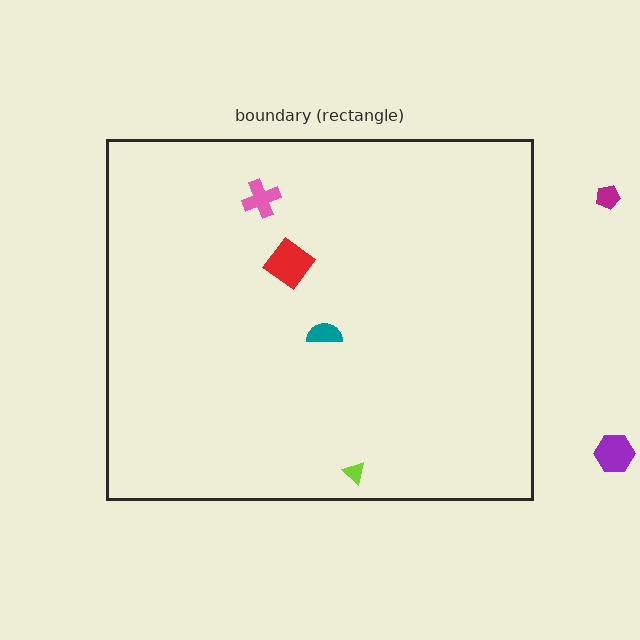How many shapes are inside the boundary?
4 inside, 2 outside.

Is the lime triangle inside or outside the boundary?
Inside.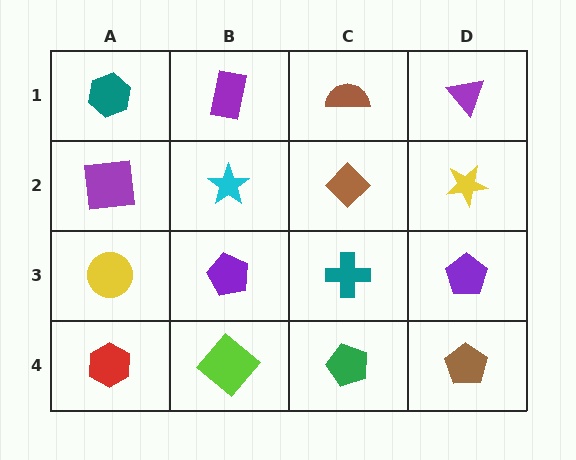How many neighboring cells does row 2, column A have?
3.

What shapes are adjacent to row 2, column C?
A brown semicircle (row 1, column C), a teal cross (row 3, column C), a cyan star (row 2, column B), a yellow star (row 2, column D).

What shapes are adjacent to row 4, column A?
A yellow circle (row 3, column A), a lime diamond (row 4, column B).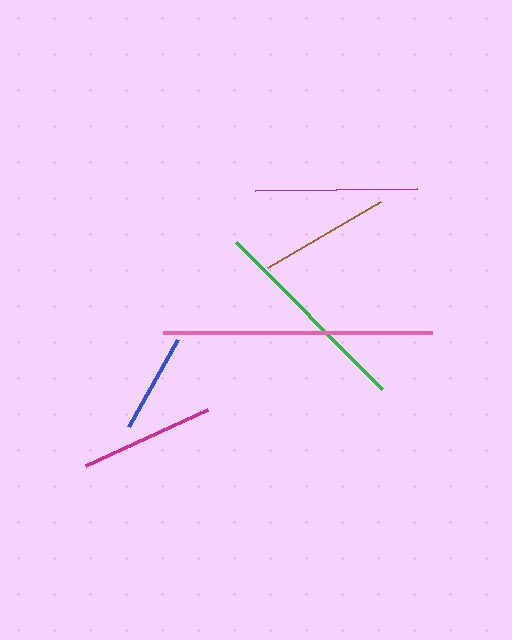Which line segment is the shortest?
The blue line is the shortest at approximately 100 pixels.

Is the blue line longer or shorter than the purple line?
The purple line is longer than the blue line.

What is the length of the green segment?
The green segment is approximately 207 pixels long.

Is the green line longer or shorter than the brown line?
The green line is longer than the brown line.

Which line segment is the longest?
The pink line is the longest at approximately 269 pixels.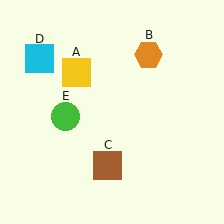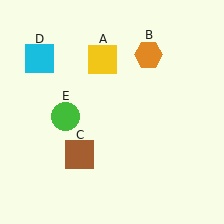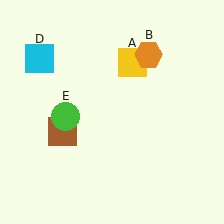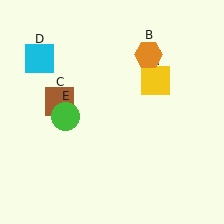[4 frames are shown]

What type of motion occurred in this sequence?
The yellow square (object A), brown square (object C) rotated clockwise around the center of the scene.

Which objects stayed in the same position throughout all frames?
Orange hexagon (object B) and cyan square (object D) and green circle (object E) remained stationary.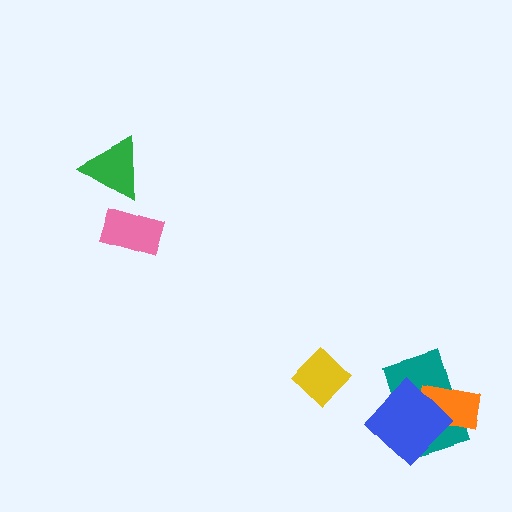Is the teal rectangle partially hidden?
Yes, it is partially covered by another shape.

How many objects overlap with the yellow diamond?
0 objects overlap with the yellow diamond.